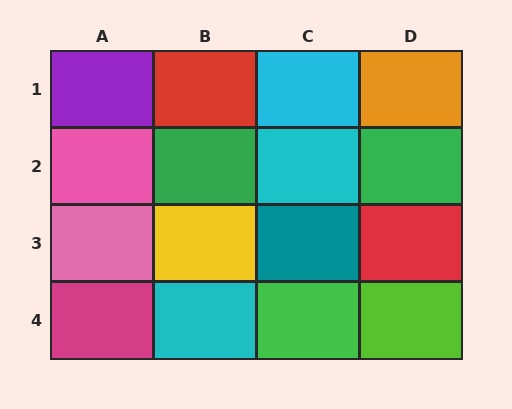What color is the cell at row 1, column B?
Red.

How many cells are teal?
1 cell is teal.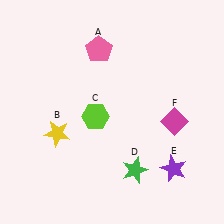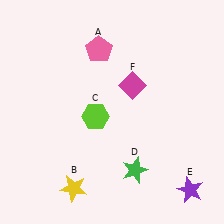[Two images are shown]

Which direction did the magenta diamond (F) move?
The magenta diamond (F) moved left.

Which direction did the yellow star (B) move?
The yellow star (B) moved down.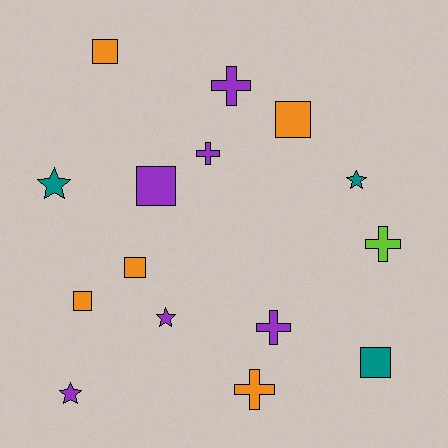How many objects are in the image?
There are 15 objects.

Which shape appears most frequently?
Square, with 6 objects.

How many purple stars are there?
There are 2 purple stars.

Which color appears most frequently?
Purple, with 6 objects.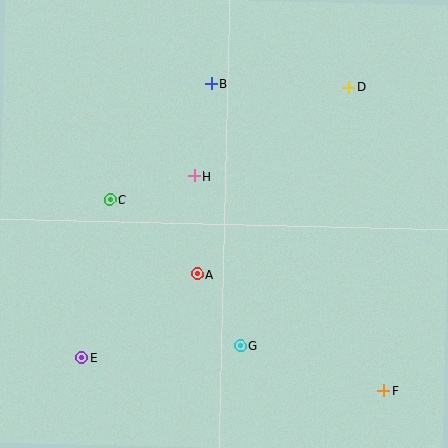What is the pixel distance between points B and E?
The distance between B and E is 303 pixels.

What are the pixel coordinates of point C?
Point C is at (110, 200).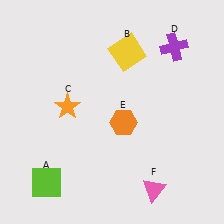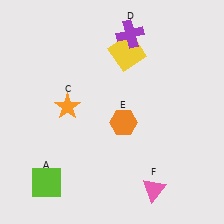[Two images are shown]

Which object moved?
The purple cross (D) moved left.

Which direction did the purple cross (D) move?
The purple cross (D) moved left.